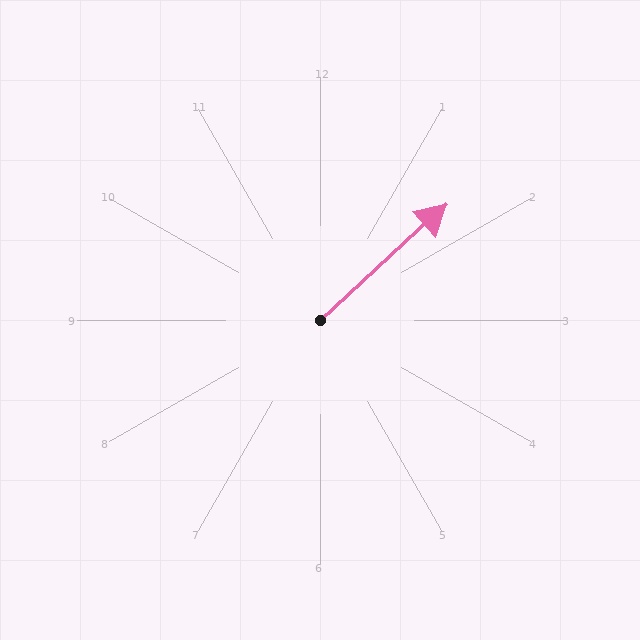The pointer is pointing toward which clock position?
Roughly 2 o'clock.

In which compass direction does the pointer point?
Northeast.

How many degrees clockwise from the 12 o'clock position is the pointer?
Approximately 47 degrees.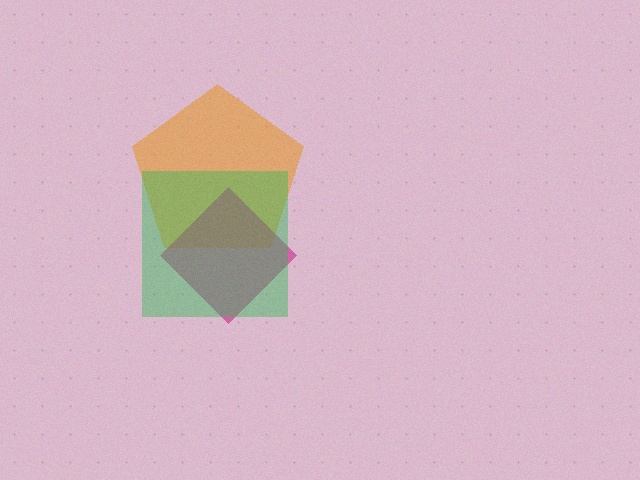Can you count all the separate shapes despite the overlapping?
Yes, there are 3 separate shapes.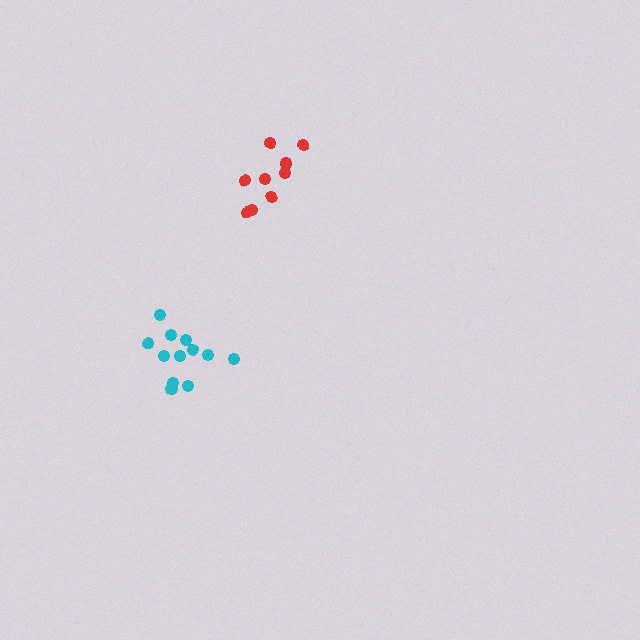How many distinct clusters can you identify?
There are 2 distinct clusters.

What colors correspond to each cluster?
The clusters are colored: red, cyan.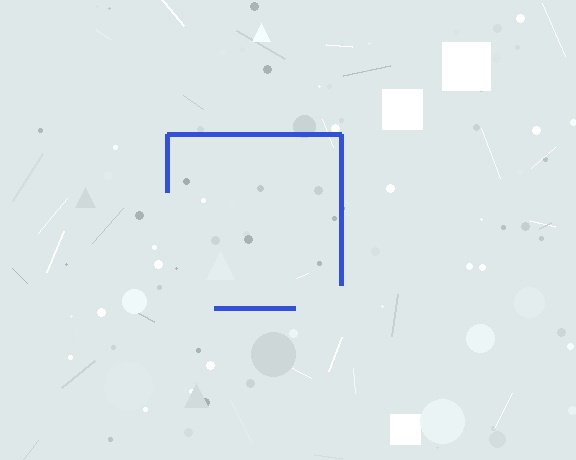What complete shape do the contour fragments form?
The contour fragments form a square.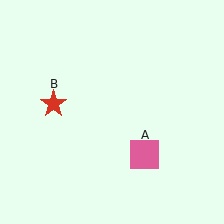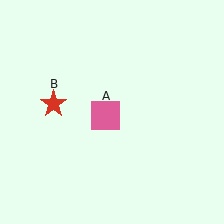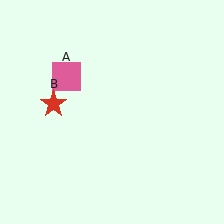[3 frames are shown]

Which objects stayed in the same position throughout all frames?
Red star (object B) remained stationary.